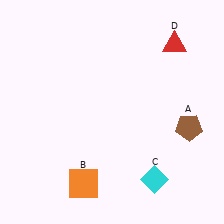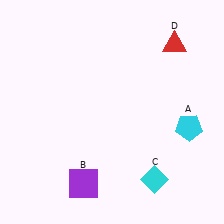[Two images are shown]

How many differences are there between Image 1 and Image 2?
There are 2 differences between the two images.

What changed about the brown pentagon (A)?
In Image 1, A is brown. In Image 2, it changed to cyan.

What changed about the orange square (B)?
In Image 1, B is orange. In Image 2, it changed to purple.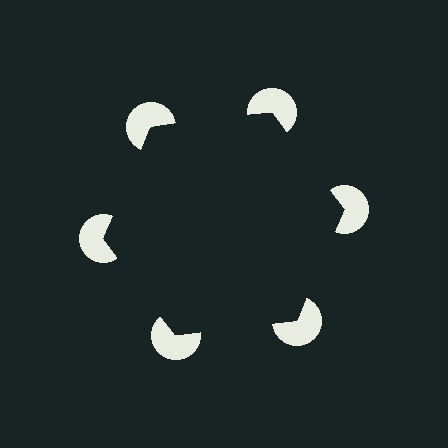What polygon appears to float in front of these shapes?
An illusory hexagon — its edges are inferred from the aligned wedge cuts in the pac-man discs, not physically drawn.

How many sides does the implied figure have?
6 sides.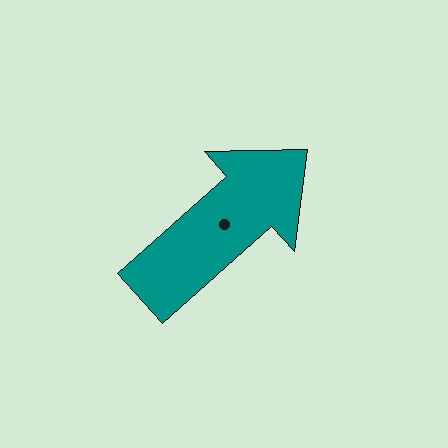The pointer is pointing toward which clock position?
Roughly 2 o'clock.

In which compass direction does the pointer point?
Northeast.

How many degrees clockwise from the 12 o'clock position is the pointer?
Approximately 48 degrees.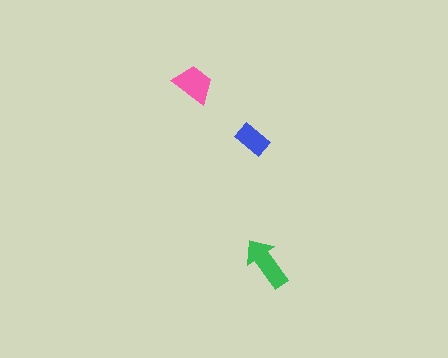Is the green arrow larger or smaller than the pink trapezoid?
Larger.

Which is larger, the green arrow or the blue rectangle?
The green arrow.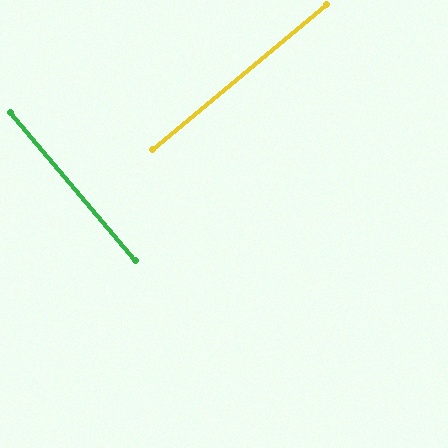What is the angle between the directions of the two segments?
Approximately 89 degrees.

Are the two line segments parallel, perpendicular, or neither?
Perpendicular — they meet at approximately 89°.